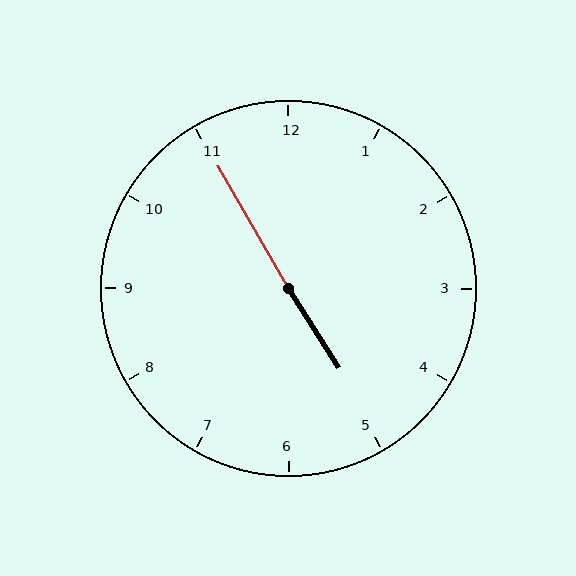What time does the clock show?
4:55.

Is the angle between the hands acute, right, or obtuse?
It is obtuse.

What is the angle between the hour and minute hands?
Approximately 178 degrees.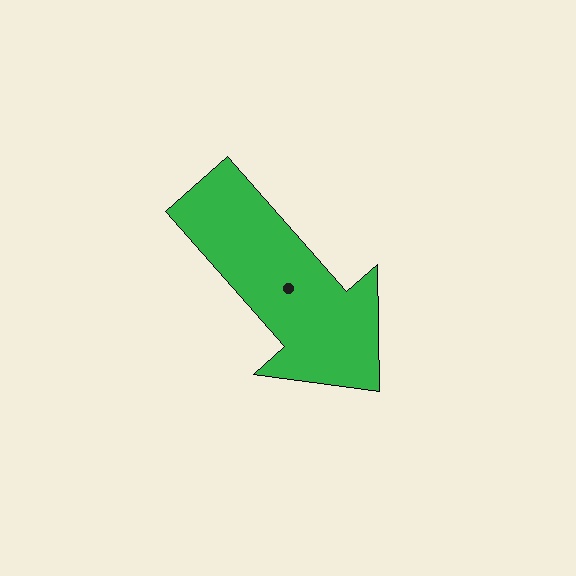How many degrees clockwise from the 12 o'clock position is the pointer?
Approximately 139 degrees.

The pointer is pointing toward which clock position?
Roughly 5 o'clock.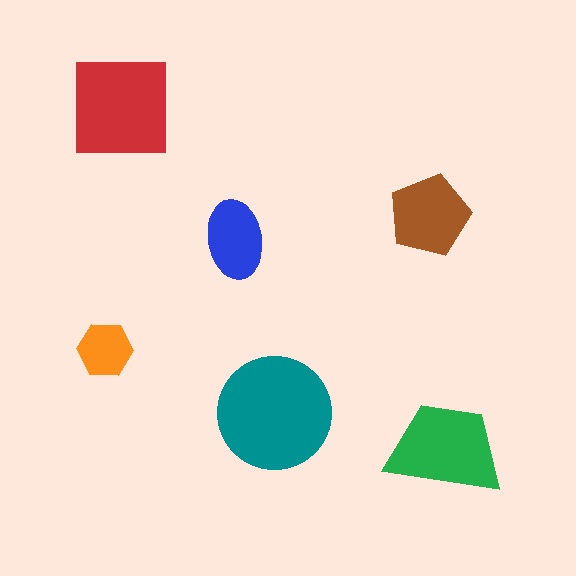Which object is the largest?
The teal circle.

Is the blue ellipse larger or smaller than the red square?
Smaller.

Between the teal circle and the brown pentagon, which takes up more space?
The teal circle.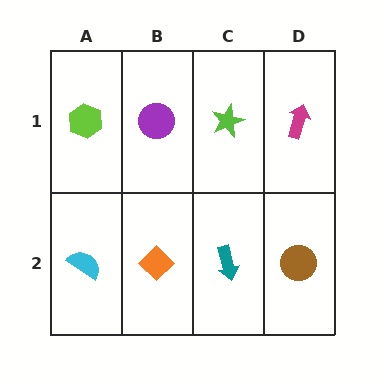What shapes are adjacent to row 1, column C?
A teal arrow (row 2, column C), a purple circle (row 1, column B), a magenta arrow (row 1, column D).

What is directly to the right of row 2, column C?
A brown circle.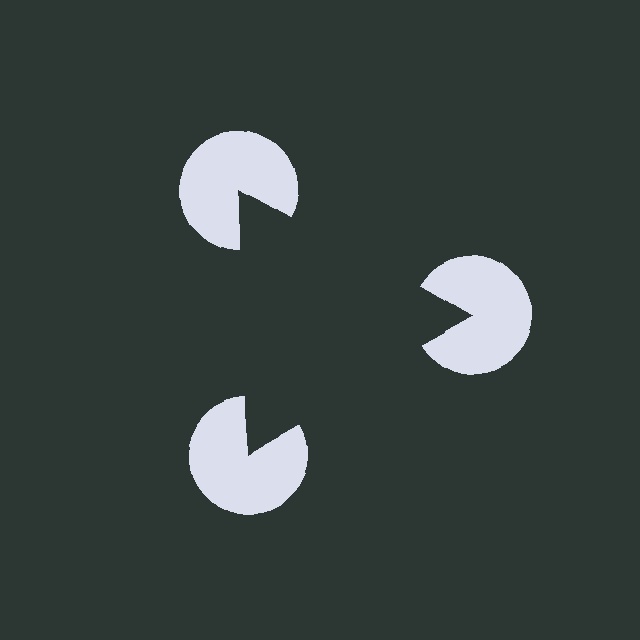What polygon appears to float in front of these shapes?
An illusory triangle — its edges are inferred from the aligned wedge cuts in the pac-man discs, not physically drawn.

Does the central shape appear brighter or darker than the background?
It typically appears slightly darker than the background, even though no actual brightness change is drawn.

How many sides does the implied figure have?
3 sides.